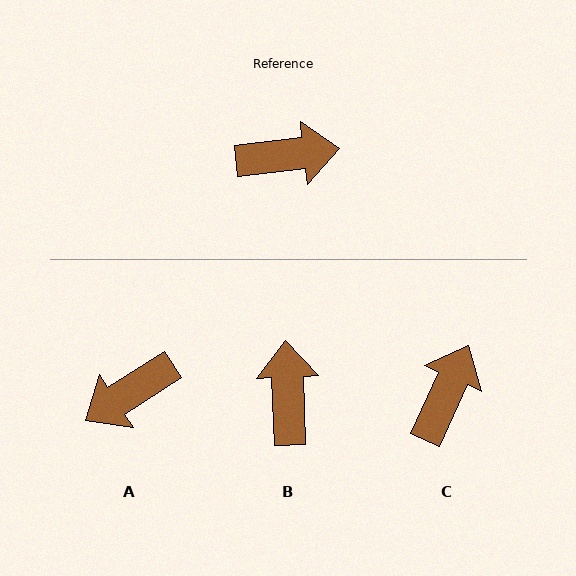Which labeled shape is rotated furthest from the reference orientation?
A, about 154 degrees away.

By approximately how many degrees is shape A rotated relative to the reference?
Approximately 154 degrees clockwise.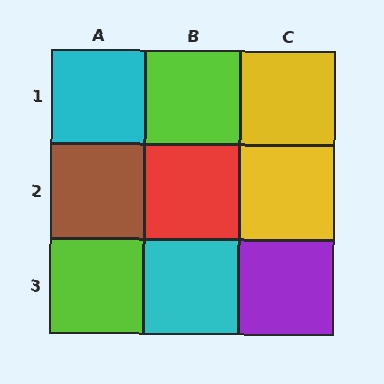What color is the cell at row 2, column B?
Red.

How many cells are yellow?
2 cells are yellow.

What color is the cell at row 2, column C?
Yellow.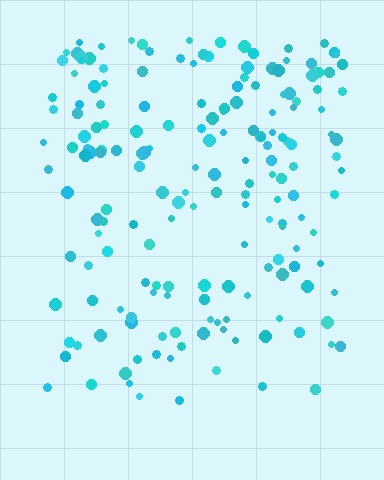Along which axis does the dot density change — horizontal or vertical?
Vertical.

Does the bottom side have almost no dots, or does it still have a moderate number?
Still a moderate number, just noticeably fewer than the top.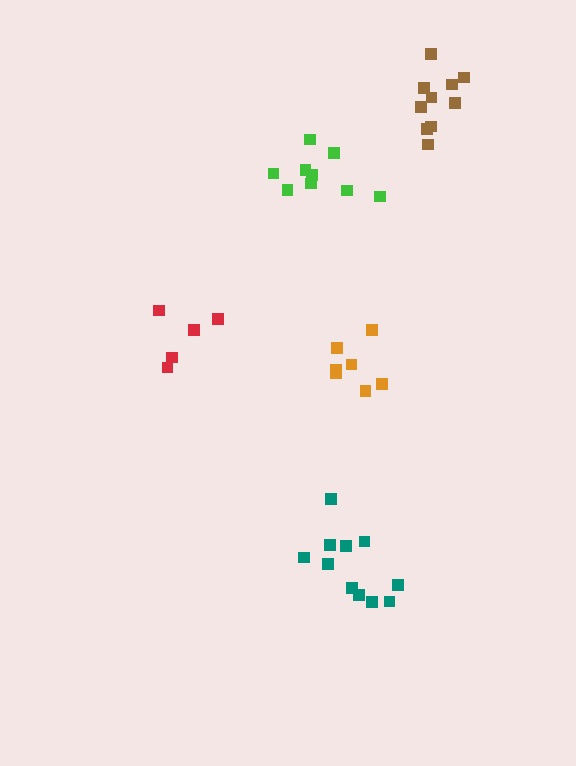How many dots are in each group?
Group 1: 5 dots, Group 2: 7 dots, Group 3: 10 dots, Group 4: 11 dots, Group 5: 9 dots (42 total).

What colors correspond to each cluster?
The clusters are colored: red, orange, brown, teal, green.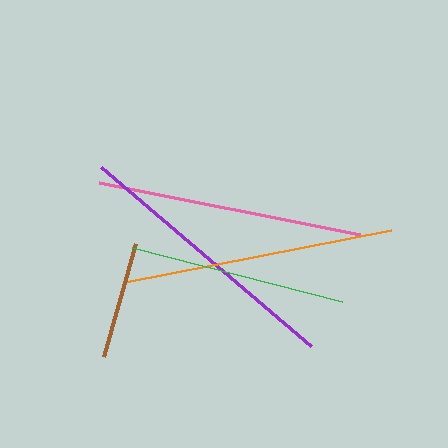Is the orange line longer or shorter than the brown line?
The orange line is longer than the brown line.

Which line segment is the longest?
The purple line is the longest at approximately 276 pixels.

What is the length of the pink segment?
The pink segment is approximately 267 pixels long.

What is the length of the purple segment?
The purple segment is approximately 276 pixels long.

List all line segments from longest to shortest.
From longest to shortest: purple, orange, pink, green, brown.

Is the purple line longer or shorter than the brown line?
The purple line is longer than the brown line.